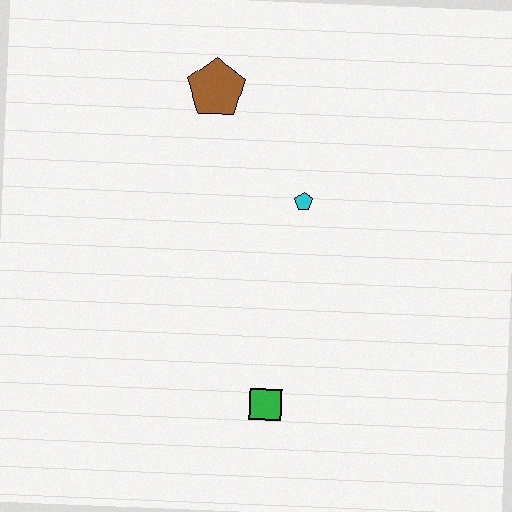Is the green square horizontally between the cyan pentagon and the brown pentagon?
Yes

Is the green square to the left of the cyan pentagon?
Yes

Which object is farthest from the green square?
The brown pentagon is farthest from the green square.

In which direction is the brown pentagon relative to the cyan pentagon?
The brown pentagon is above the cyan pentagon.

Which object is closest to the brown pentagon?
The cyan pentagon is closest to the brown pentagon.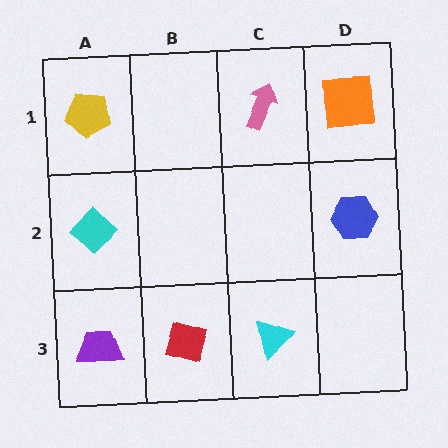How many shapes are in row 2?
2 shapes.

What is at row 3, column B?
A red square.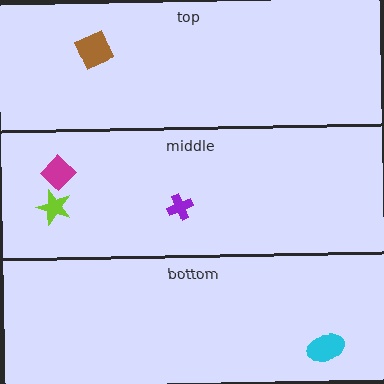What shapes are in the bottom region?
The cyan ellipse.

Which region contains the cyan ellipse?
The bottom region.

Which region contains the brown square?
The top region.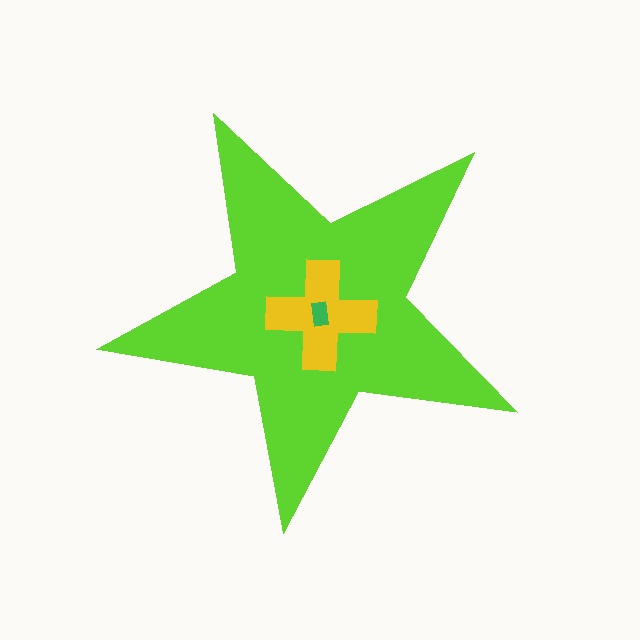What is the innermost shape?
The green rectangle.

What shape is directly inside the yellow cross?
The green rectangle.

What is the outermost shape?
The lime star.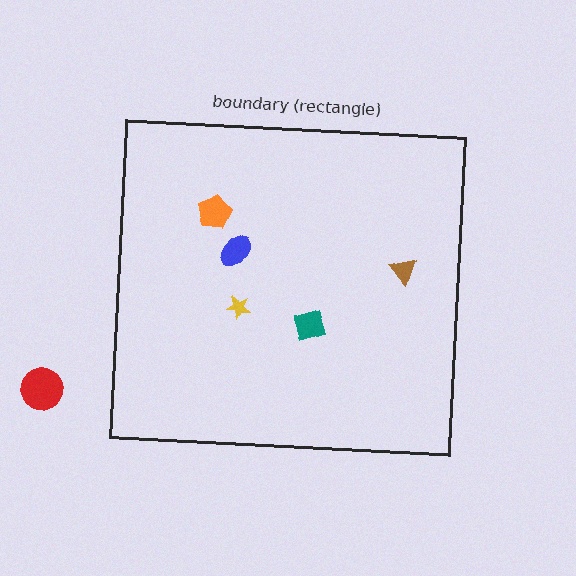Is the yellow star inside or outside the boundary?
Inside.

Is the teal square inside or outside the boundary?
Inside.